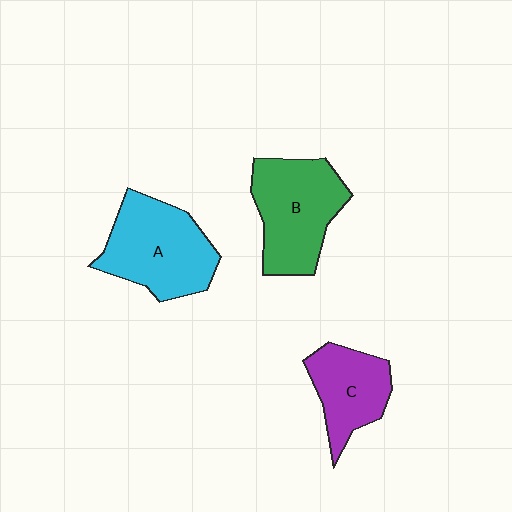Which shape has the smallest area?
Shape C (purple).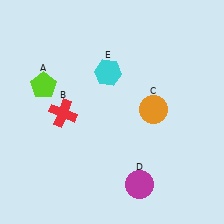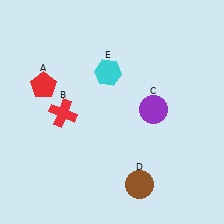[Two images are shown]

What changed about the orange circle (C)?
In Image 1, C is orange. In Image 2, it changed to purple.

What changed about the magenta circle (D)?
In Image 1, D is magenta. In Image 2, it changed to brown.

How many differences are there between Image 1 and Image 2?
There are 3 differences between the two images.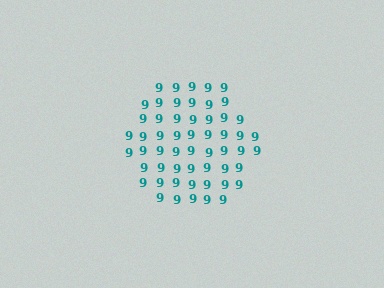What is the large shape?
The large shape is a hexagon.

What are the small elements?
The small elements are digit 9's.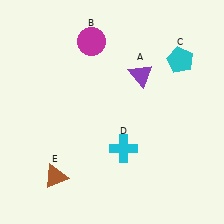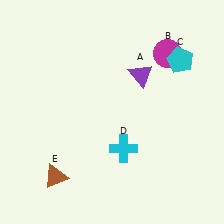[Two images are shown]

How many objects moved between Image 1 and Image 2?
1 object moved between the two images.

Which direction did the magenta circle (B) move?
The magenta circle (B) moved right.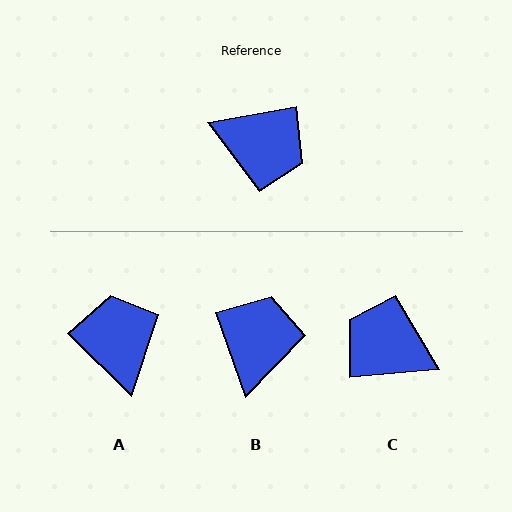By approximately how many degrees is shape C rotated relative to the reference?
Approximately 175 degrees counter-clockwise.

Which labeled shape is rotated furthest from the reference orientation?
C, about 175 degrees away.